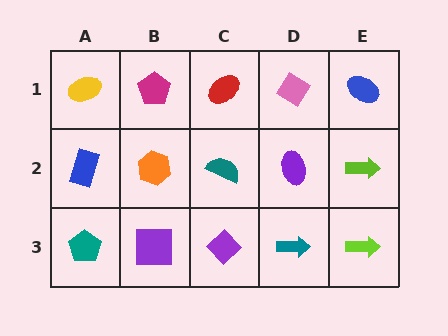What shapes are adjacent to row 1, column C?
A teal semicircle (row 2, column C), a magenta pentagon (row 1, column B), a pink diamond (row 1, column D).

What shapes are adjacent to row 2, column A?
A yellow ellipse (row 1, column A), a teal pentagon (row 3, column A), an orange hexagon (row 2, column B).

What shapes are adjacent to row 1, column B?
An orange hexagon (row 2, column B), a yellow ellipse (row 1, column A), a red ellipse (row 1, column C).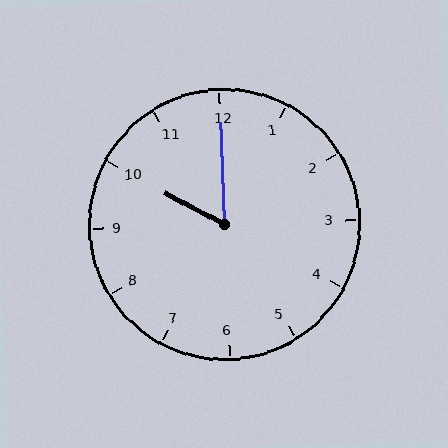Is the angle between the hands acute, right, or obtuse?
It is acute.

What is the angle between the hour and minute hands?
Approximately 60 degrees.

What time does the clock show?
10:00.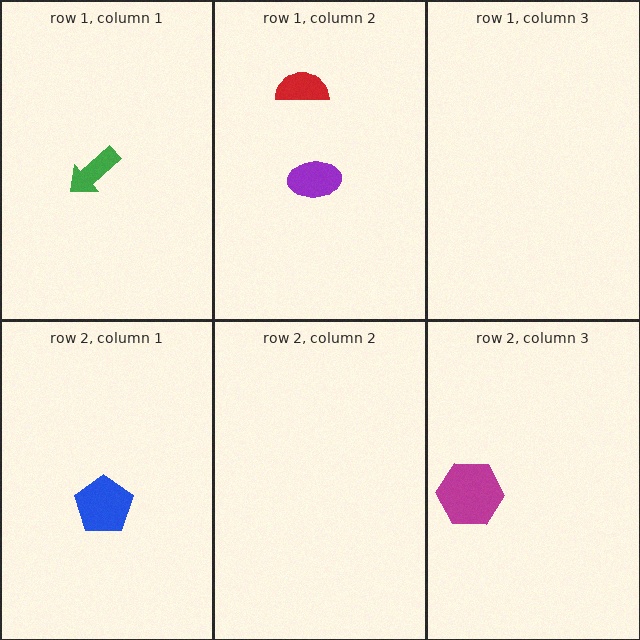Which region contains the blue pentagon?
The row 2, column 1 region.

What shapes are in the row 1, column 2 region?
The purple ellipse, the red semicircle.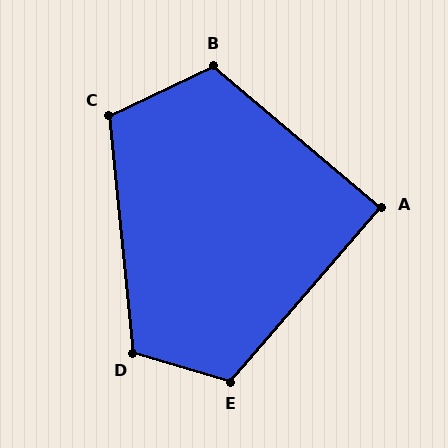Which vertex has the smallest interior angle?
A, at approximately 89 degrees.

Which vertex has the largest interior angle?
B, at approximately 115 degrees.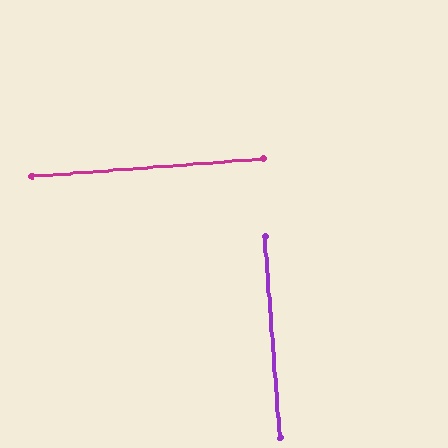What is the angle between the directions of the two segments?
Approximately 90 degrees.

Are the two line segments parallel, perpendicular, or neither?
Perpendicular — they meet at approximately 90°.